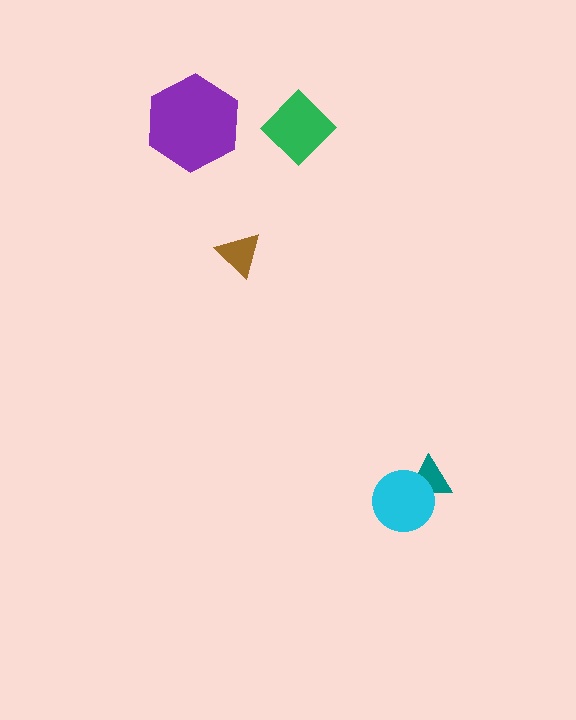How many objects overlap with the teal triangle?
1 object overlaps with the teal triangle.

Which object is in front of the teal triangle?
The cyan circle is in front of the teal triangle.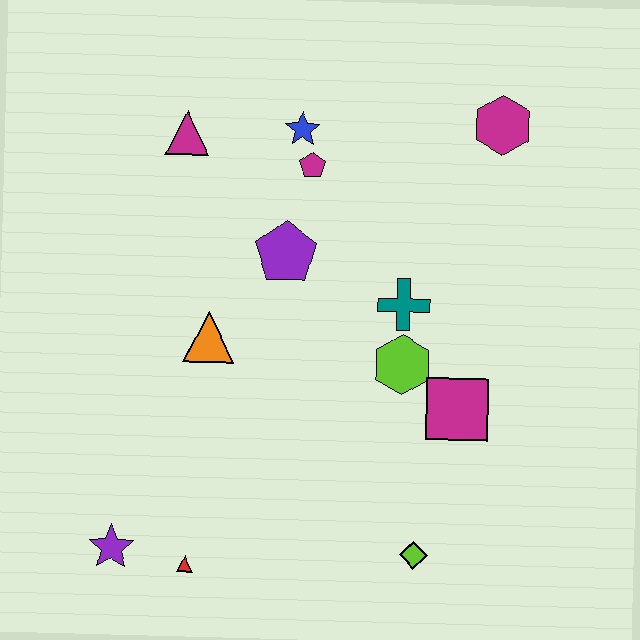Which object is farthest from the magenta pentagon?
The purple star is farthest from the magenta pentagon.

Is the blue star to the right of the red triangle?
Yes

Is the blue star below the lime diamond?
No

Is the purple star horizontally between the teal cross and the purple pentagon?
No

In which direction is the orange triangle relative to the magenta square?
The orange triangle is to the left of the magenta square.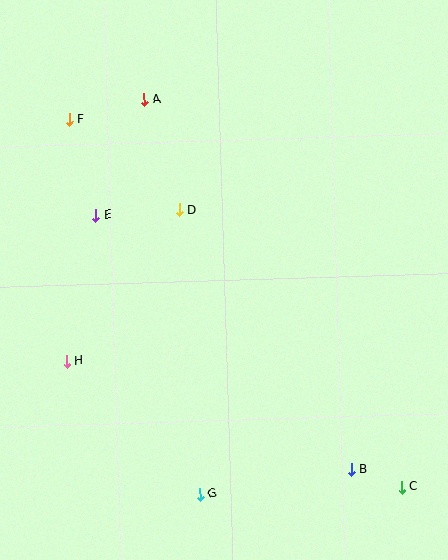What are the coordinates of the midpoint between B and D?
The midpoint between B and D is at (265, 340).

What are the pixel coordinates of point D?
Point D is at (179, 210).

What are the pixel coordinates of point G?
Point G is at (200, 494).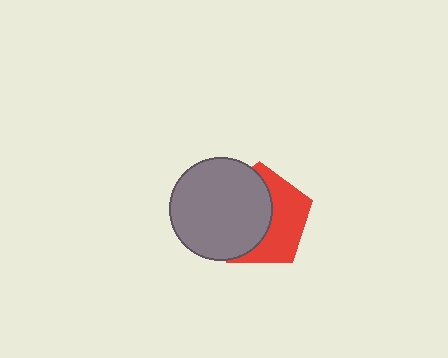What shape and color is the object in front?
The object in front is a gray circle.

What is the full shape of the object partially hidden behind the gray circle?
The partially hidden object is a red pentagon.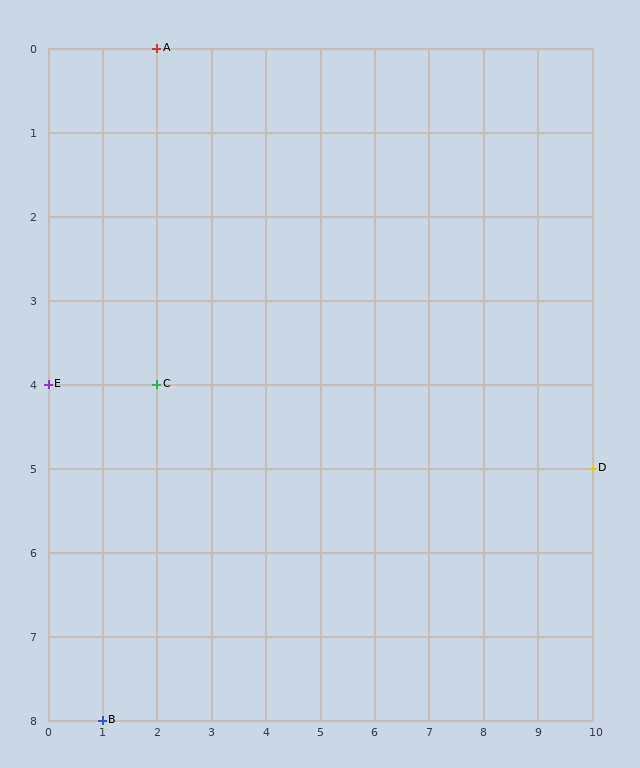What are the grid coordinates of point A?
Point A is at grid coordinates (2, 0).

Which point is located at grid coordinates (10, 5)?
Point D is at (10, 5).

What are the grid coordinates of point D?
Point D is at grid coordinates (10, 5).